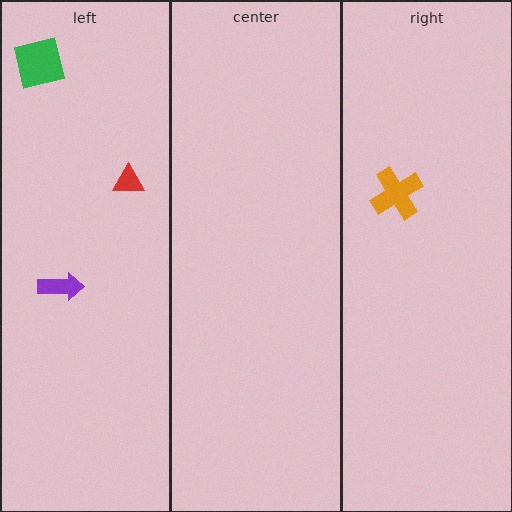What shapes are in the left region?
The purple arrow, the green square, the red triangle.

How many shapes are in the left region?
3.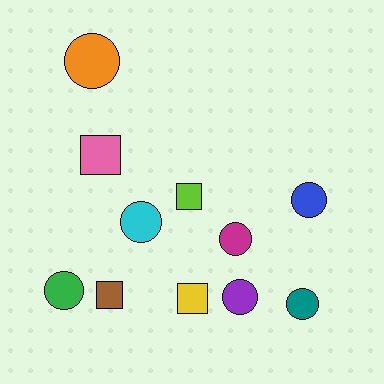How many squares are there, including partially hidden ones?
There are 4 squares.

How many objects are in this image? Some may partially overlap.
There are 11 objects.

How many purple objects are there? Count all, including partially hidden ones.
There is 1 purple object.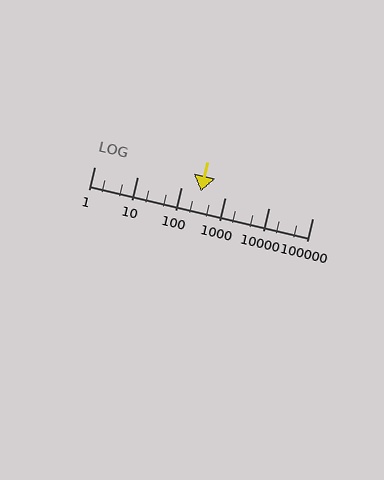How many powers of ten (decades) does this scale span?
The scale spans 5 decades, from 1 to 100000.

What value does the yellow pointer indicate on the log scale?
The pointer indicates approximately 280.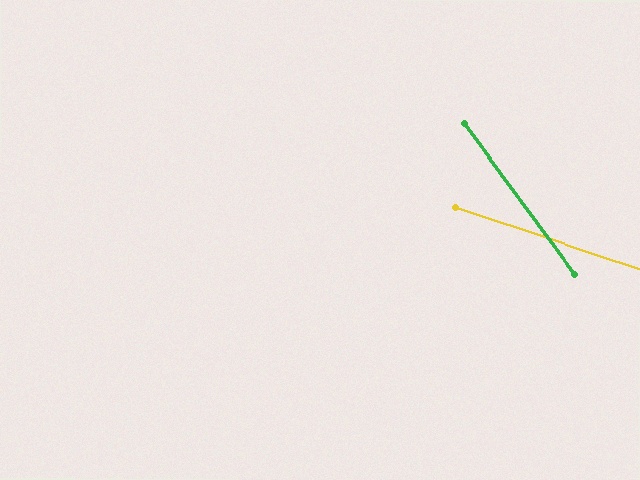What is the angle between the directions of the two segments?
Approximately 35 degrees.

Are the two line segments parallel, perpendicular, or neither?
Neither parallel nor perpendicular — they differ by about 35°.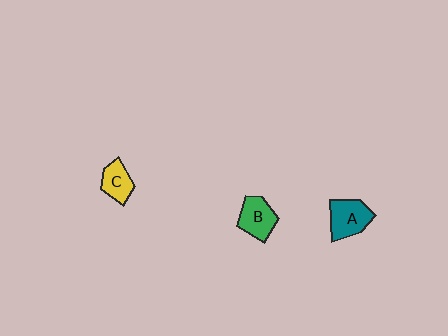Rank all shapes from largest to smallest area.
From largest to smallest: A (teal), B (green), C (yellow).